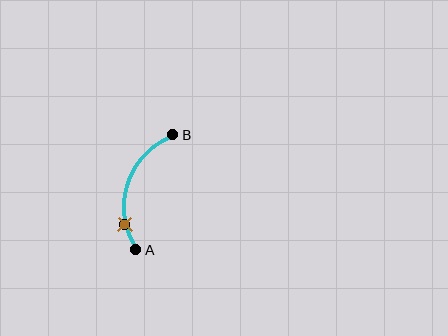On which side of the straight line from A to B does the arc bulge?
The arc bulges to the left of the straight line connecting A and B.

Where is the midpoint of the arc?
The arc midpoint is the point on the curve farthest from the straight line joining A and B. It sits to the left of that line.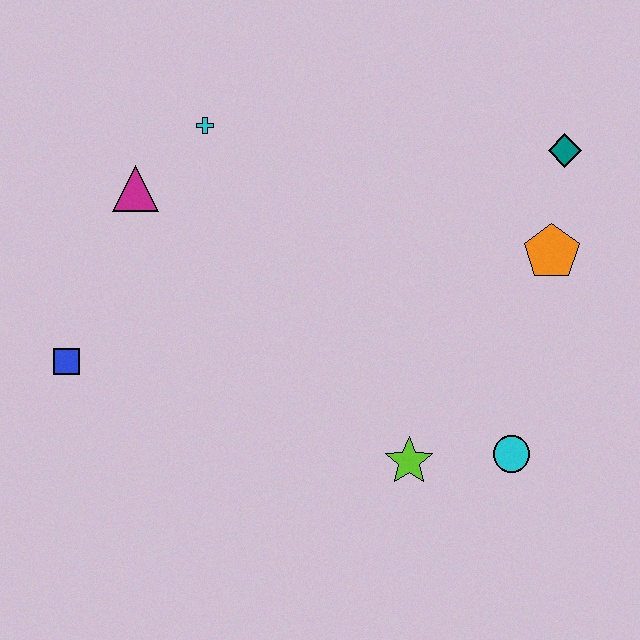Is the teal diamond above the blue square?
Yes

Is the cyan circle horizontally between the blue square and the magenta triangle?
No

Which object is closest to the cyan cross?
The magenta triangle is closest to the cyan cross.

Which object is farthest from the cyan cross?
The cyan circle is farthest from the cyan cross.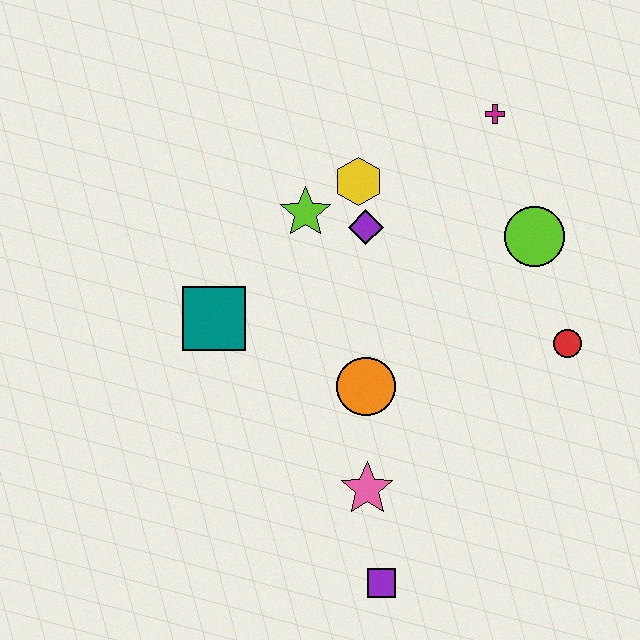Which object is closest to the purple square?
The pink star is closest to the purple square.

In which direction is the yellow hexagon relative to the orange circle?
The yellow hexagon is above the orange circle.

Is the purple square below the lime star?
Yes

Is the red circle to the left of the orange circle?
No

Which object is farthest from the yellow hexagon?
The purple square is farthest from the yellow hexagon.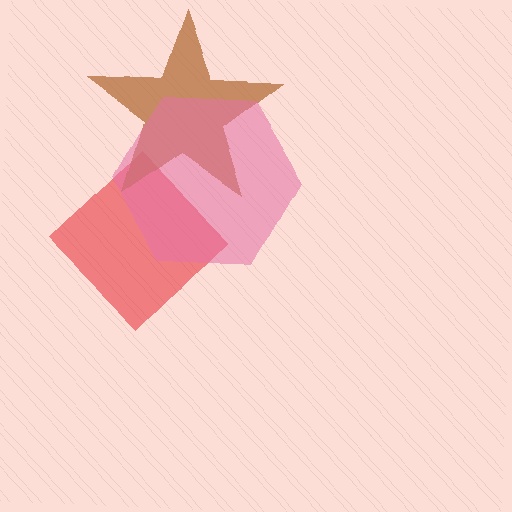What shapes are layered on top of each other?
The layered shapes are: a red diamond, a brown star, a pink hexagon.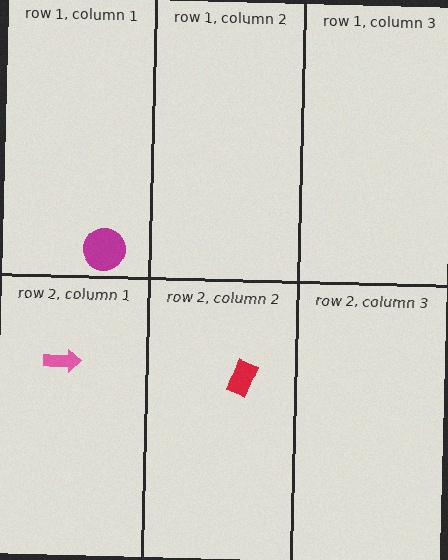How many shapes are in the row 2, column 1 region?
1.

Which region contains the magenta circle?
The row 1, column 1 region.